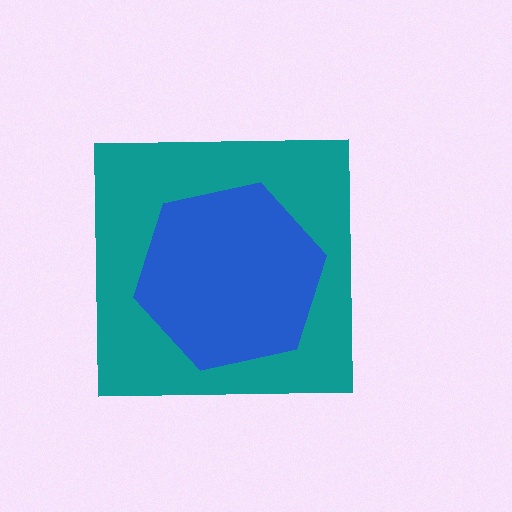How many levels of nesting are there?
2.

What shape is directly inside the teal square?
The blue hexagon.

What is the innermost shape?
The blue hexagon.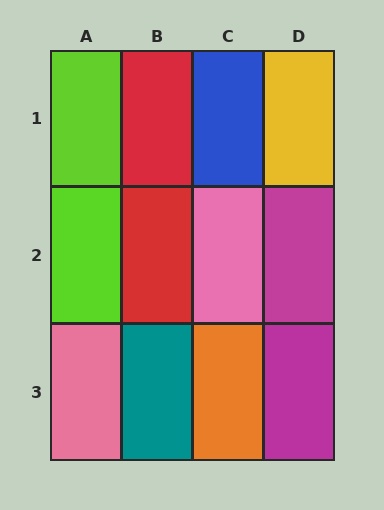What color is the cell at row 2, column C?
Pink.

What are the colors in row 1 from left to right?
Lime, red, blue, yellow.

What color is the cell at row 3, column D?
Magenta.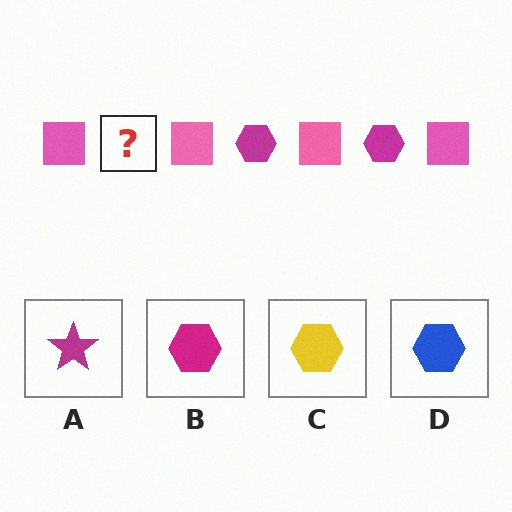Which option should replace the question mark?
Option B.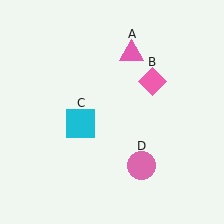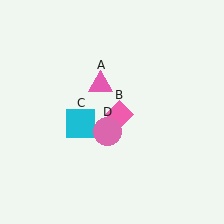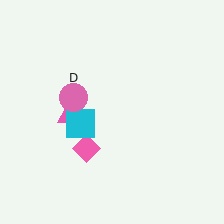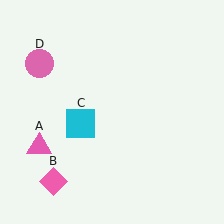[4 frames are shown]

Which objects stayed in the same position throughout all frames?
Cyan square (object C) remained stationary.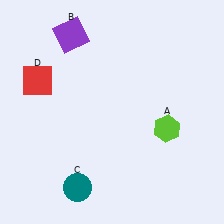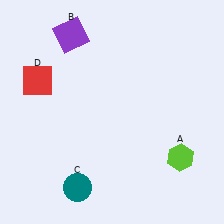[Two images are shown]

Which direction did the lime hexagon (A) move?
The lime hexagon (A) moved down.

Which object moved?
The lime hexagon (A) moved down.